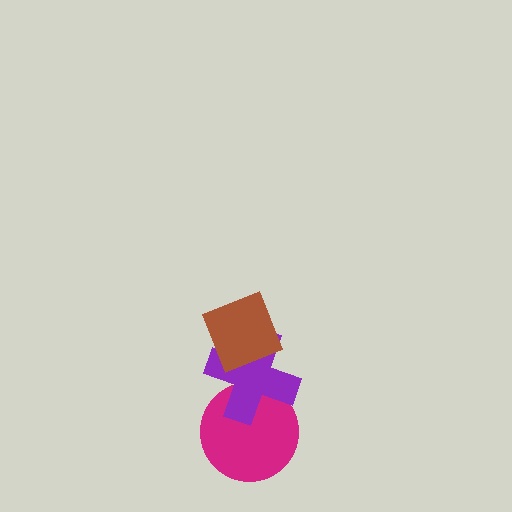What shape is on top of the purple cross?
The brown diamond is on top of the purple cross.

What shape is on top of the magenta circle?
The purple cross is on top of the magenta circle.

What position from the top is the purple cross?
The purple cross is 2nd from the top.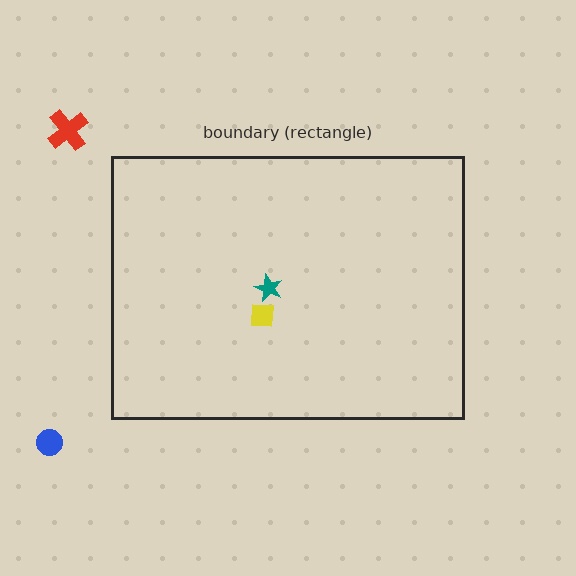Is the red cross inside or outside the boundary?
Outside.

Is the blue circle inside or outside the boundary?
Outside.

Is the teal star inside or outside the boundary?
Inside.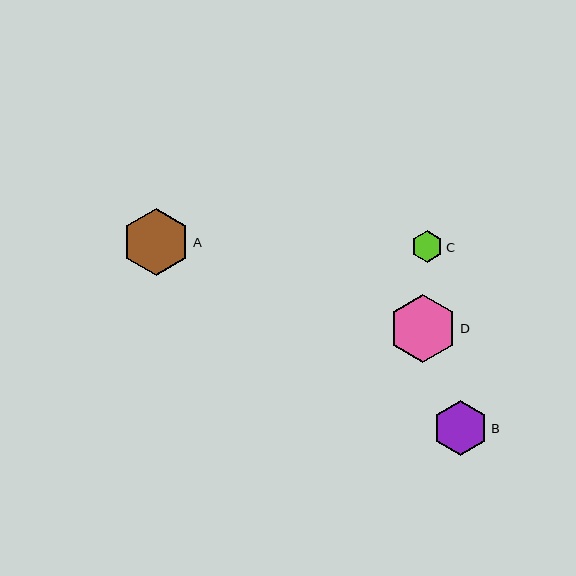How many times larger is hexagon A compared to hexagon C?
Hexagon A is approximately 2.1 times the size of hexagon C.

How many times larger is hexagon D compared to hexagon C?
Hexagon D is approximately 2.1 times the size of hexagon C.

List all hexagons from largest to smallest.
From largest to smallest: D, A, B, C.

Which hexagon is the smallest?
Hexagon C is the smallest with a size of approximately 32 pixels.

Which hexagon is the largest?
Hexagon D is the largest with a size of approximately 68 pixels.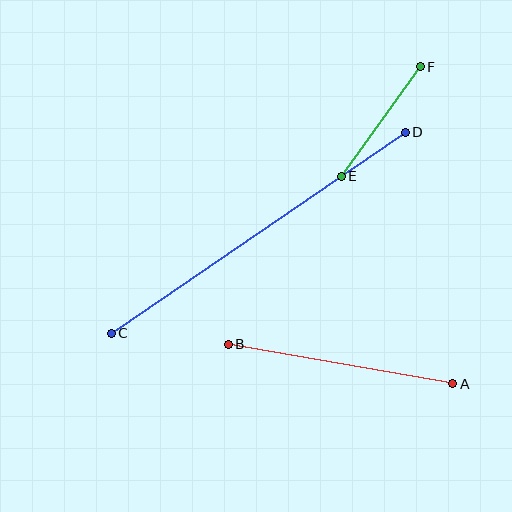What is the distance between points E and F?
The distance is approximately 135 pixels.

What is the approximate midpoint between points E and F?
The midpoint is at approximately (381, 121) pixels.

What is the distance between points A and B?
The distance is approximately 228 pixels.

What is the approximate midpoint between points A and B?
The midpoint is at approximately (340, 364) pixels.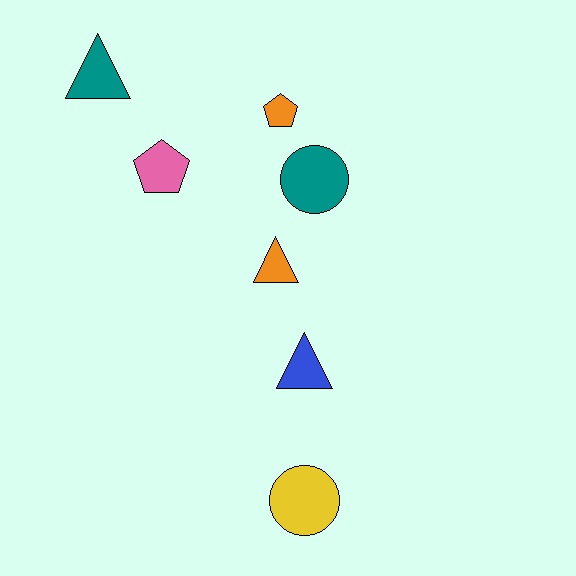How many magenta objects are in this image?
There are no magenta objects.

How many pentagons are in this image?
There are 2 pentagons.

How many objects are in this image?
There are 7 objects.